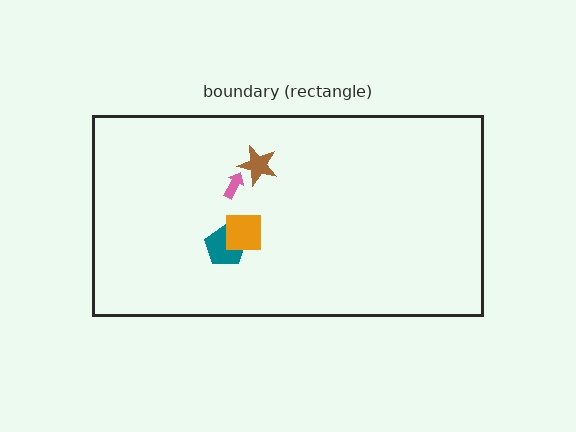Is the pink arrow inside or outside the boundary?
Inside.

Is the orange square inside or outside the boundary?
Inside.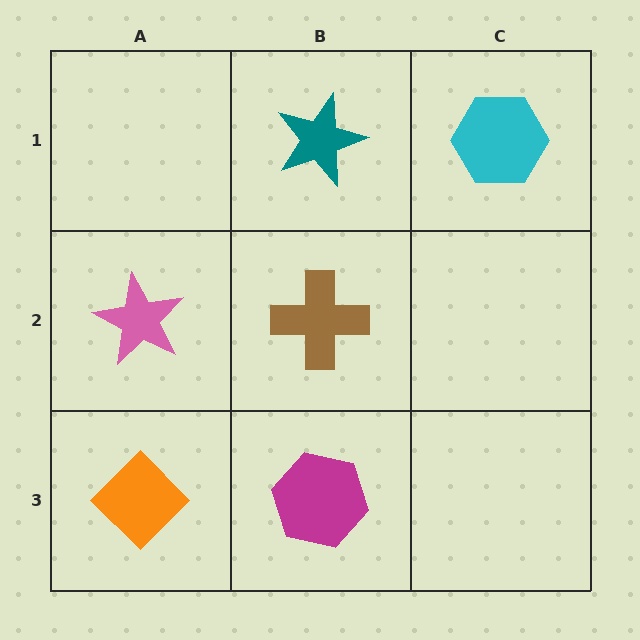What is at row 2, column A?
A pink star.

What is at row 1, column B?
A teal star.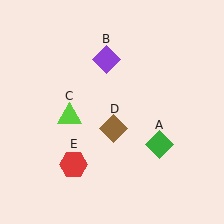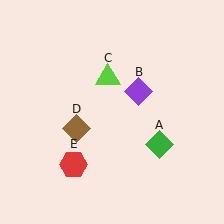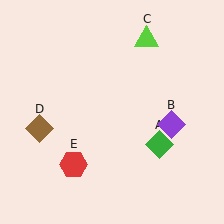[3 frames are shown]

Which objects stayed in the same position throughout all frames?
Green diamond (object A) and red hexagon (object E) remained stationary.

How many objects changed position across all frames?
3 objects changed position: purple diamond (object B), lime triangle (object C), brown diamond (object D).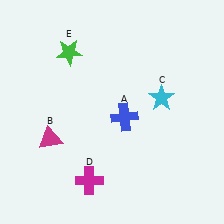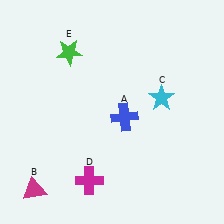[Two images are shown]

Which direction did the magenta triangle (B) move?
The magenta triangle (B) moved down.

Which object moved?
The magenta triangle (B) moved down.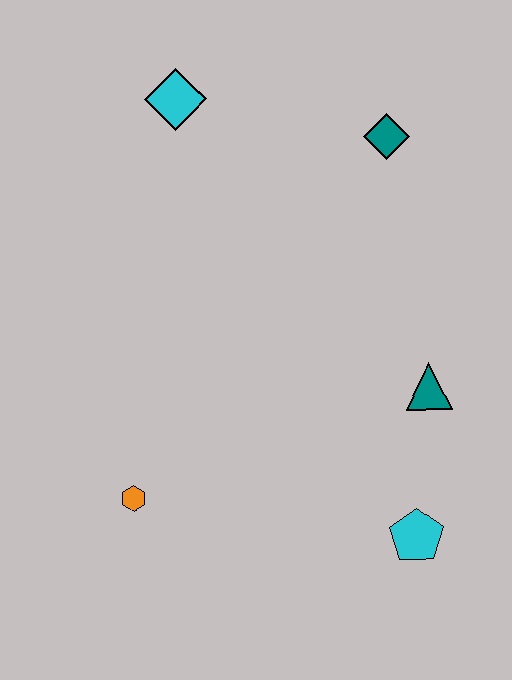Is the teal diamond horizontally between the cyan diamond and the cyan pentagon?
Yes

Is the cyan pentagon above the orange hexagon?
No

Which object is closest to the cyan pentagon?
The teal triangle is closest to the cyan pentagon.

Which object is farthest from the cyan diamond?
The cyan pentagon is farthest from the cyan diamond.